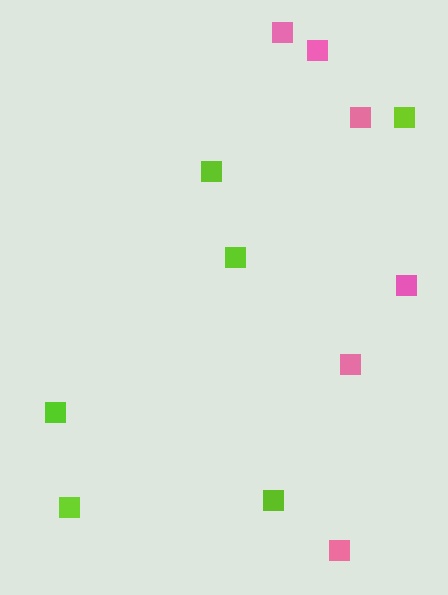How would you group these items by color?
There are 2 groups: one group of lime squares (6) and one group of pink squares (6).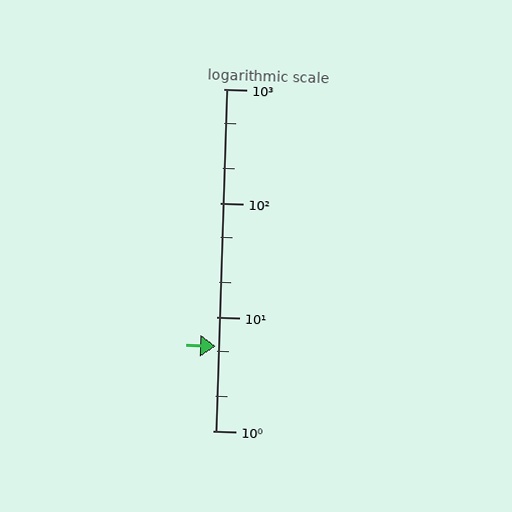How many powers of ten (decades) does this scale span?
The scale spans 3 decades, from 1 to 1000.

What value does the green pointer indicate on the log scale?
The pointer indicates approximately 5.5.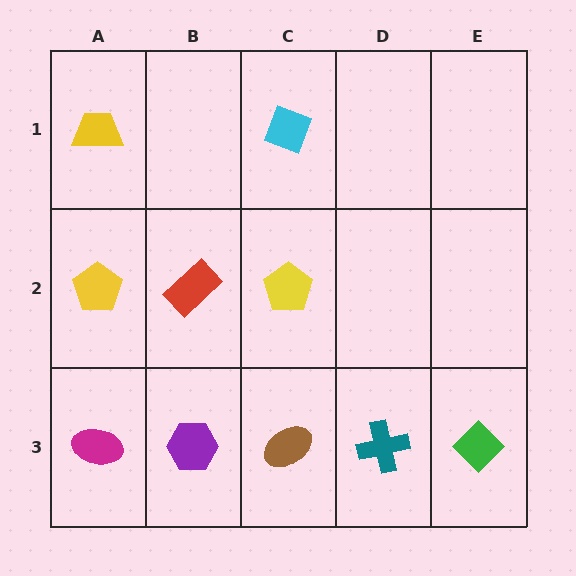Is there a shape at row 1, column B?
No, that cell is empty.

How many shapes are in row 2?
3 shapes.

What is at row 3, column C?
A brown ellipse.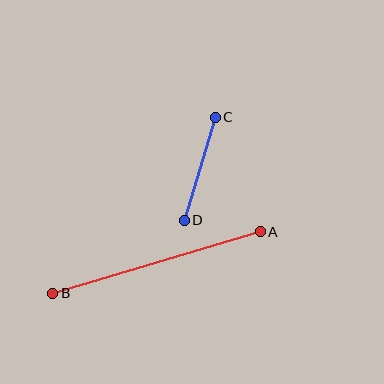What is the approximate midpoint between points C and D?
The midpoint is at approximately (200, 169) pixels.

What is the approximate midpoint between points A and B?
The midpoint is at approximately (156, 263) pixels.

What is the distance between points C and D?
The distance is approximately 108 pixels.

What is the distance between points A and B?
The distance is approximately 216 pixels.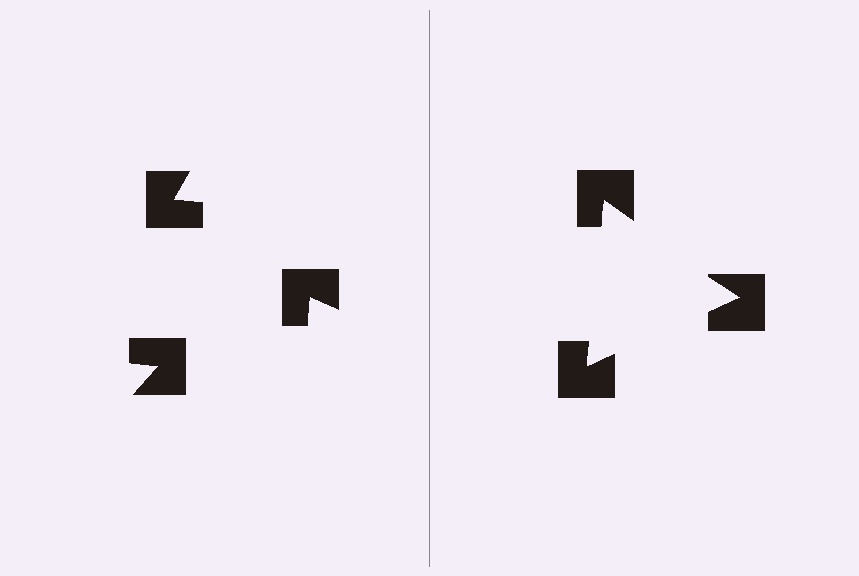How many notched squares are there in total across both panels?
6 — 3 on each side.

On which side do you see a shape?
An illusory triangle appears on the right side. On the left side the wedge cuts are rotated, so no coherent shape forms.